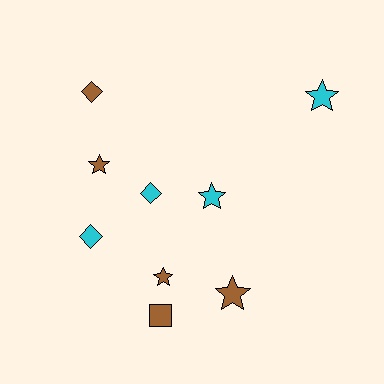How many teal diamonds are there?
There are no teal diamonds.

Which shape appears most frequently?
Star, with 5 objects.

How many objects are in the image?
There are 9 objects.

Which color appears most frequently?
Brown, with 5 objects.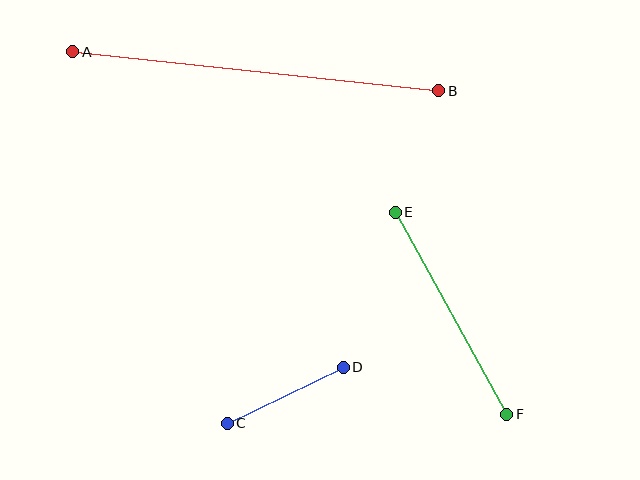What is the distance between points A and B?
The distance is approximately 368 pixels.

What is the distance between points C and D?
The distance is approximately 129 pixels.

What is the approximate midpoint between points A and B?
The midpoint is at approximately (256, 71) pixels.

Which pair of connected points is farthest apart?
Points A and B are farthest apart.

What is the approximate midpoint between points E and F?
The midpoint is at approximately (451, 313) pixels.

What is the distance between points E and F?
The distance is approximately 230 pixels.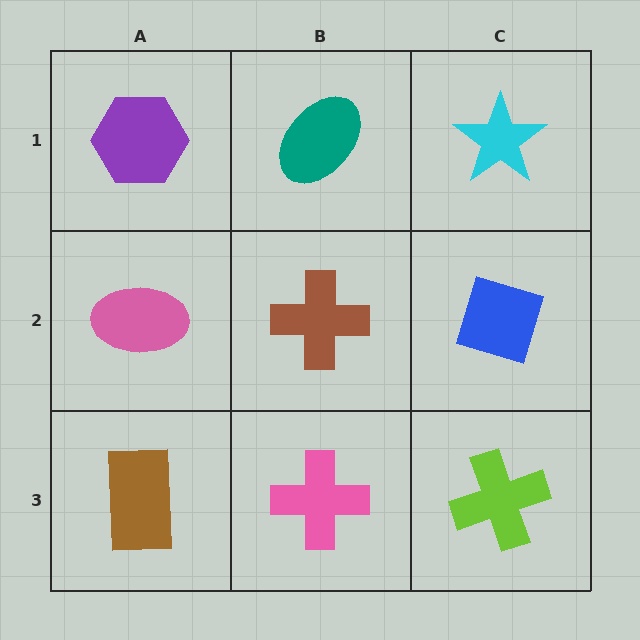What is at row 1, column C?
A cyan star.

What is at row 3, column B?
A pink cross.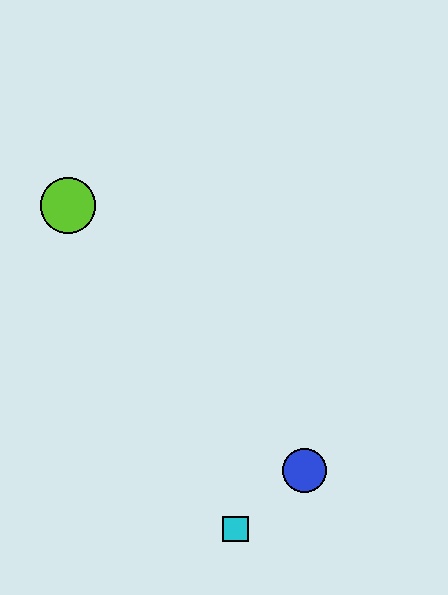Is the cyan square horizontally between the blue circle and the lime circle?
Yes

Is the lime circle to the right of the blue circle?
No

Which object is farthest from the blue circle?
The lime circle is farthest from the blue circle.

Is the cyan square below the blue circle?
Yes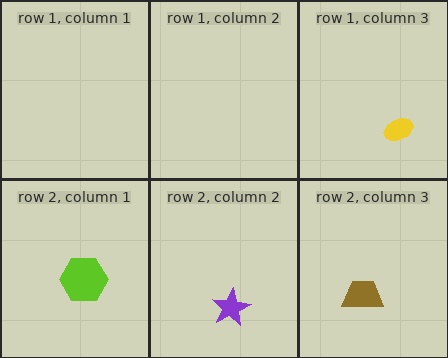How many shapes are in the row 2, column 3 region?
1.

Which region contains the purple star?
The row 2, column 2 region.